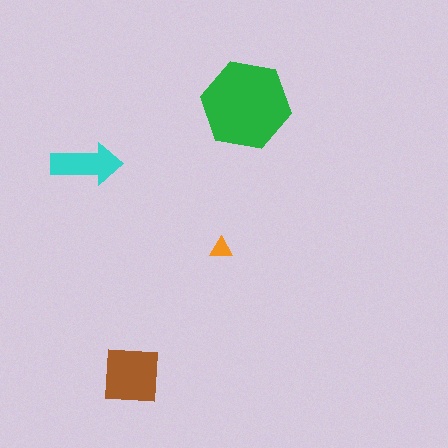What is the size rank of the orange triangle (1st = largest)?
4th.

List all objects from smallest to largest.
The orange triangle, the cyan arrow, the brown square, the green hexagon.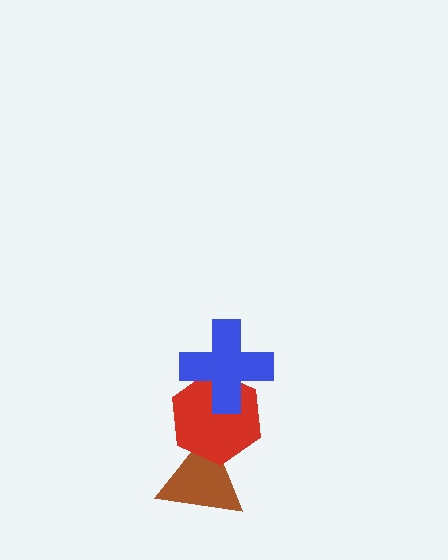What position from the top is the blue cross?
The blue cross is 1st from the top.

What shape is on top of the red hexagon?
The blue cross is on top of the red hexagon.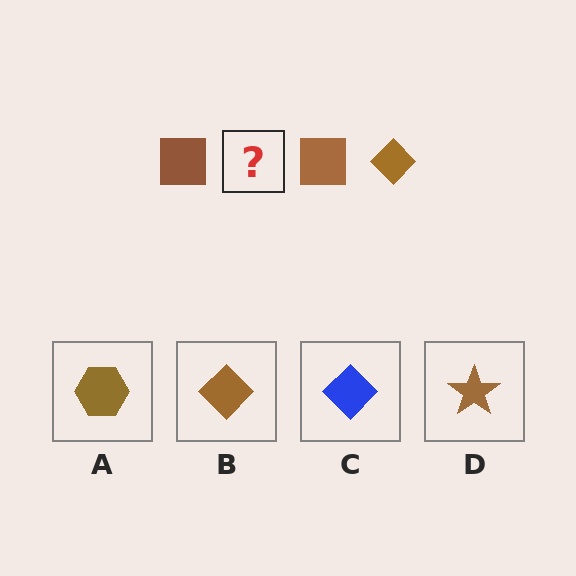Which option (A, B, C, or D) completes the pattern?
B.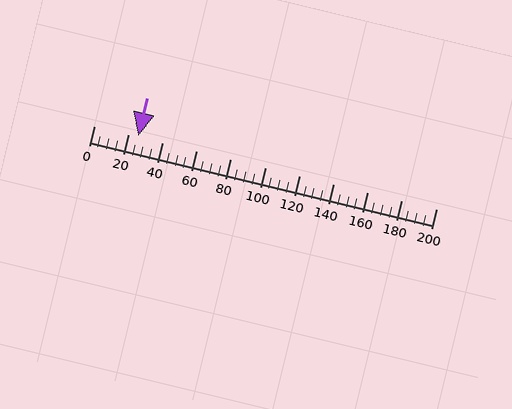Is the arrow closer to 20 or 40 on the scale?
The arrow is closer to 20.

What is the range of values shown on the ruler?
The ruler shows values from 0 to 200.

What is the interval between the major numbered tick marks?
The major tick marks are spaced 20 units apart.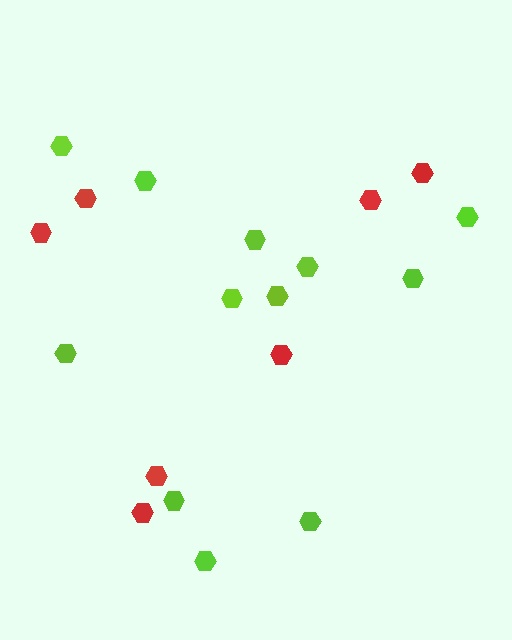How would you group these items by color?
There are 2 groups: one group of lime hexagons (12) and one group of red hexagons (7).